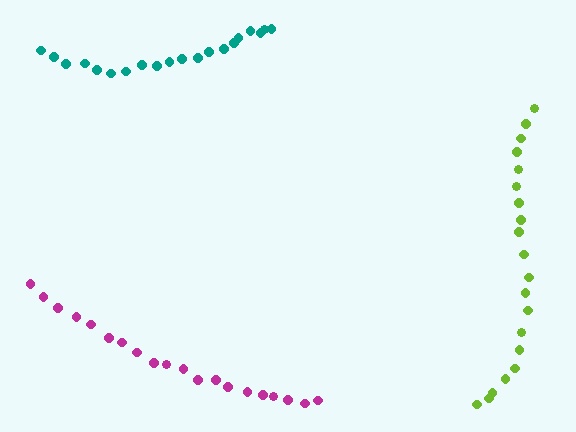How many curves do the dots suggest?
There are 3 distinct paths.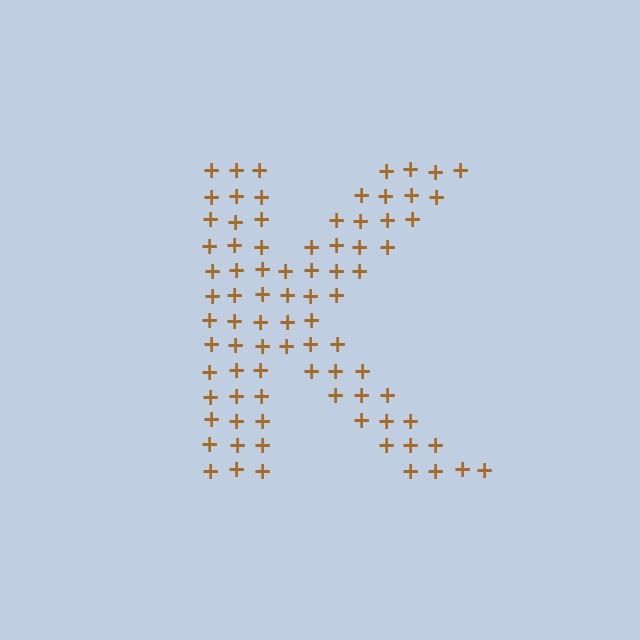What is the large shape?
The large shape is the letter K.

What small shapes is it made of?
It is made of small plus signs.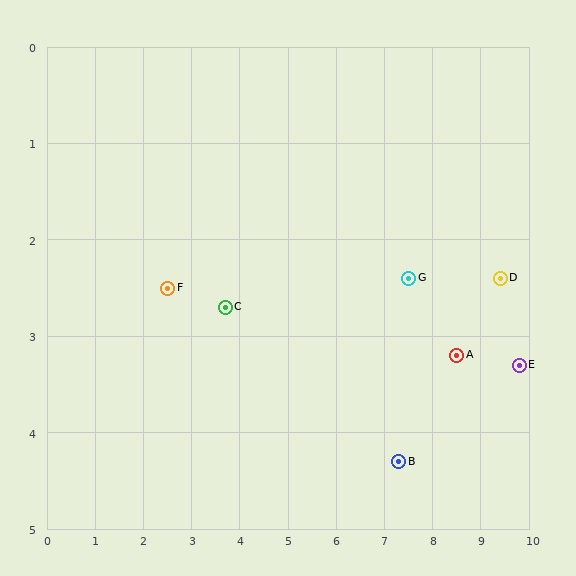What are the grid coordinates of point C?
Point C is at approximately (3.7, 2.7).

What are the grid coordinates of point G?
Point G is at approximately (7.5, 2.4).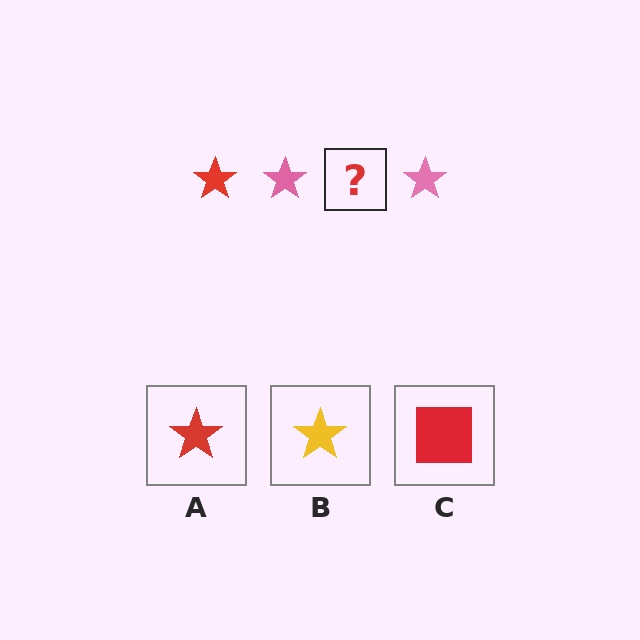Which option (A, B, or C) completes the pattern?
A.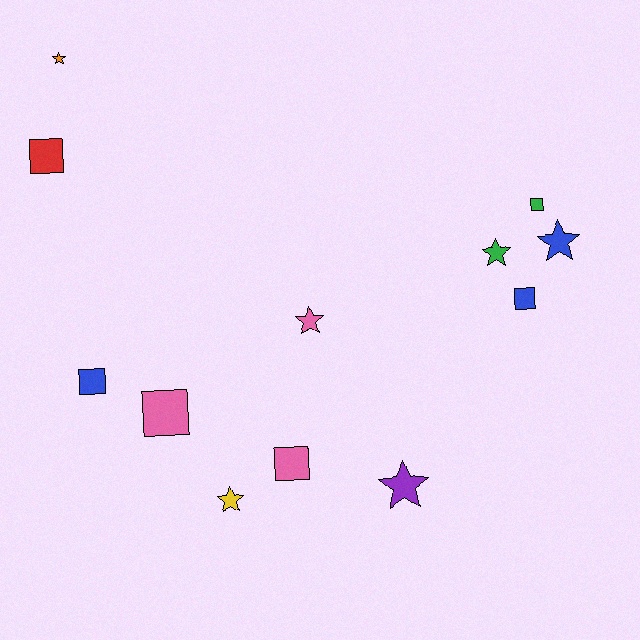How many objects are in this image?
There are 12 objects.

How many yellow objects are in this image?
There is 1 yellow object.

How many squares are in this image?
There are 6 squares.